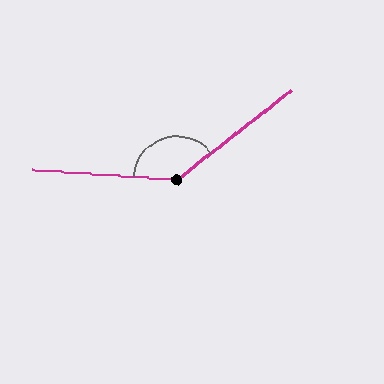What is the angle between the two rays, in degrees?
Approximately 138 degrees.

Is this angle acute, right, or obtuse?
It is obtuse.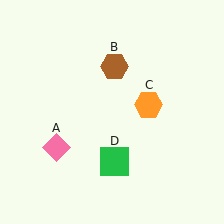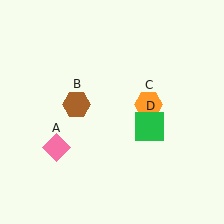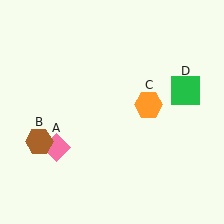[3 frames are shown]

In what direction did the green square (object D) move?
The green square (object D) moved up and to the right.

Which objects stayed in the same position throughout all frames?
Pink diamond (object A) and orange hexagon (object C) remained stationary.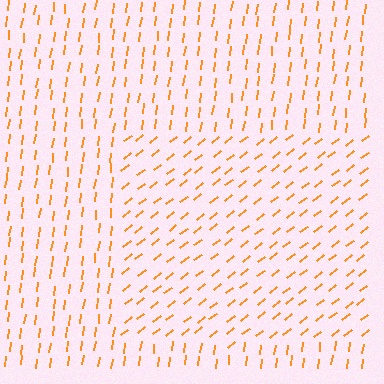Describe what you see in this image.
The image is filled with small orange line segments. A rectangle region in the image has lines oriented differently from the surrounding lines, creating a visible texture boundary.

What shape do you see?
I see a rectangle.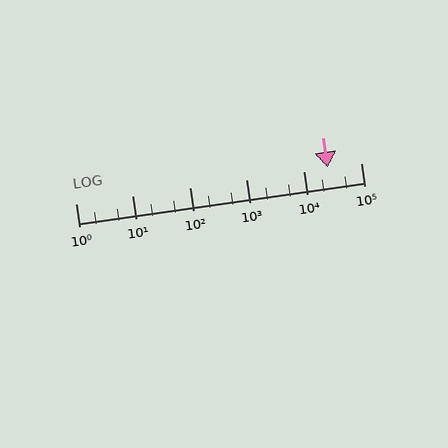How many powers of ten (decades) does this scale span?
The scale spans 5 decades, from 1 to 100000.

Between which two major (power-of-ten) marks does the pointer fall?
The pointer is between 10000 and 100000.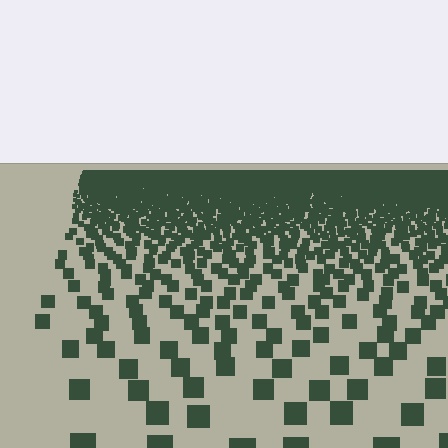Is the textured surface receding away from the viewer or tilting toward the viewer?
The surface is receding away from the viewer. Texture elements get smaller and denser toward the top.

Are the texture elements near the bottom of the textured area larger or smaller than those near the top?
Larger. Near the bottom, elements are closer to the viewer and appear at a bigger on-screen size.